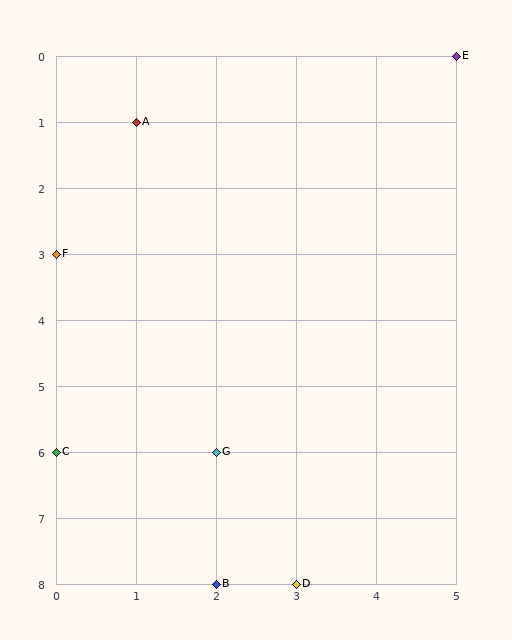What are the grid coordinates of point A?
Point A is at grid coordinates (1, 1).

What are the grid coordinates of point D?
Point D is at grid coordinates (3, 8).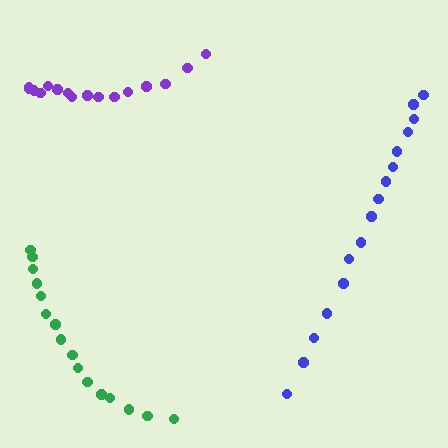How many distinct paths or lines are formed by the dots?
There are 3 distinct paths.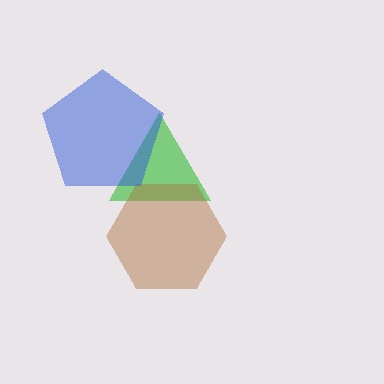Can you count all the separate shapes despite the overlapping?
Yes, there are 3 separate shapes.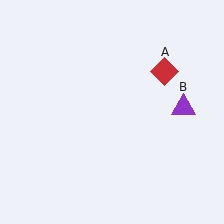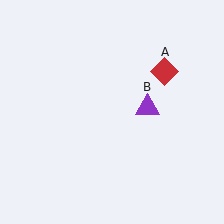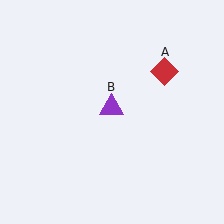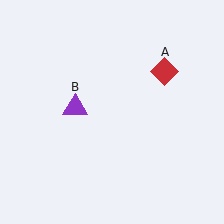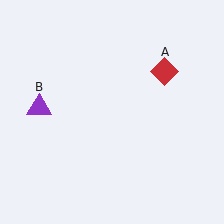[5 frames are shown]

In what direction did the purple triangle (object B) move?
The purple triangle (object B) moved left.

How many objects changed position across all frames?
1 object changed position: purple triangle (object B).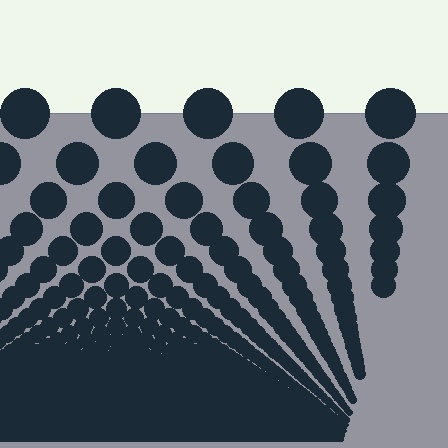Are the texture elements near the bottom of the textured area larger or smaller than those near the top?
Smaller. The gradient is inverted — elements near the bottom are smaller and denser.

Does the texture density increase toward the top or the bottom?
Density increases toward the bottom.